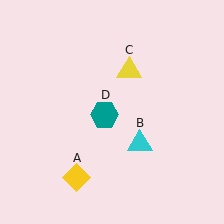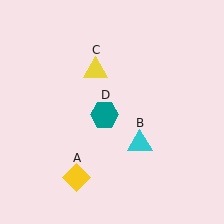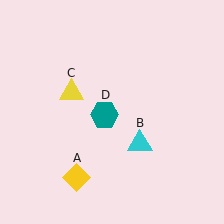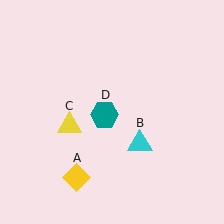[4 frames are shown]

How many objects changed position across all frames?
1 object changed position: yellow triangle (object C).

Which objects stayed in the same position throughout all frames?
Yellow diamond (object A) and cyan triangle (object B) and teal hexagon (object D) remained stationary.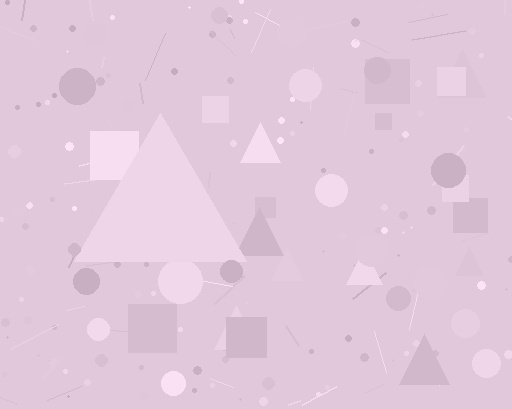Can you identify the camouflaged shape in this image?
The camouflaged shape is a triangle.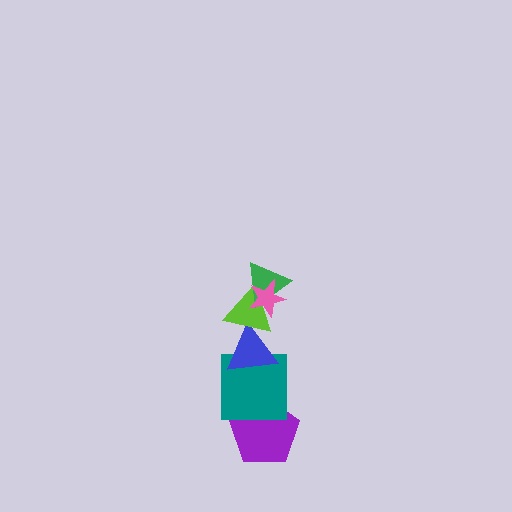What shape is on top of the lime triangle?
The green triangle is on top of the lime triangle.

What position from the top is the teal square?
The teal square is 5th from the top.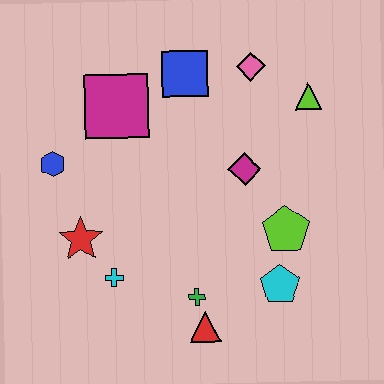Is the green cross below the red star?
Yes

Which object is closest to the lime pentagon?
The cyan pentagon is closest to the lime pentagon.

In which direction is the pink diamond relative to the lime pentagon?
The pink diamond is above the lime pentagon.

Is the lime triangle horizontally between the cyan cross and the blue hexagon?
No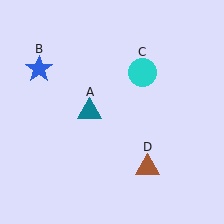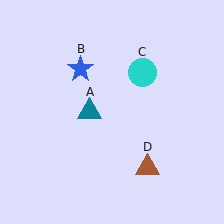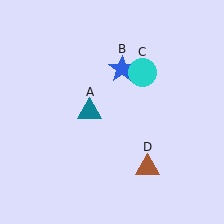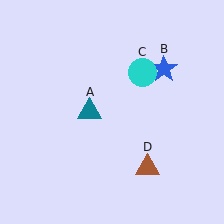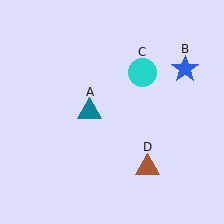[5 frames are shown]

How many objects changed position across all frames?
1 object changed position: blue star (object B).